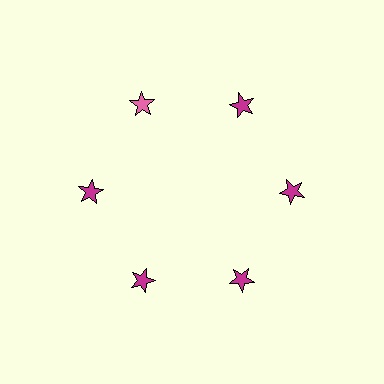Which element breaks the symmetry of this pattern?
The pink star at roughly the 11 o'clock position breaks the symmetry. All other shapes are magenta stars.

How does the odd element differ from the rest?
It has a different color: pink instead of magenta.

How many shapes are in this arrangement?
There are 6 shapes arranged in a ring pattern.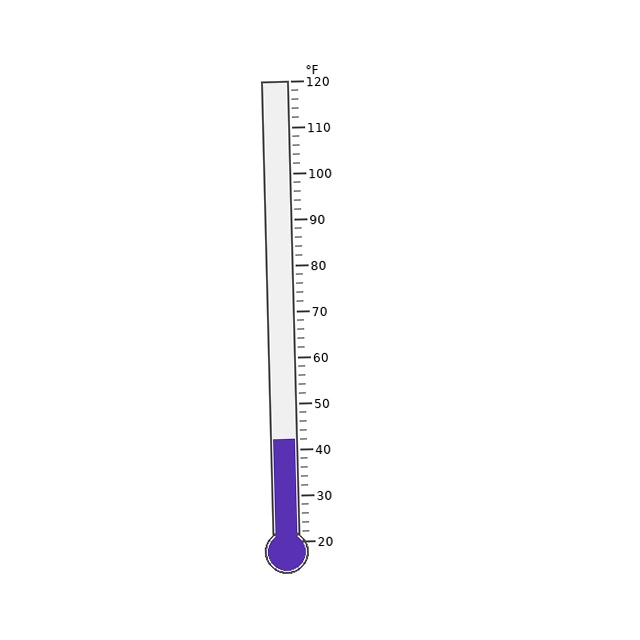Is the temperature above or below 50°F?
The temperature is below 50°F.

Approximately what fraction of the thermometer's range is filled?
The thermometer is filled to approximately 20% of its range.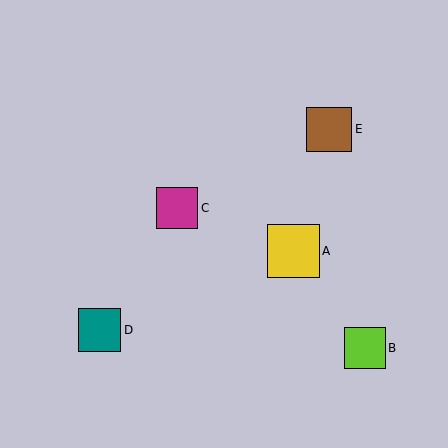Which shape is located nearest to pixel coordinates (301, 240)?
The yellow square (labeled A) at (293, 251) is nearest to that location.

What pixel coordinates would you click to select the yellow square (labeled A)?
Click at (293, 251) to select the yellow square A.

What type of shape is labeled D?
Shape D is a teal square.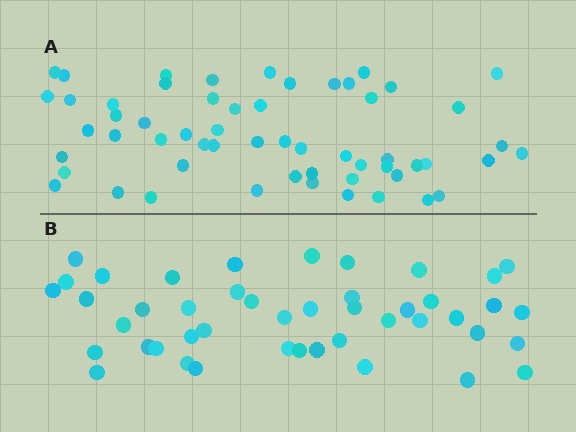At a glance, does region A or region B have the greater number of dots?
Region A (the top region) has more dots.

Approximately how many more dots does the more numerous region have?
Region A has roughly 12 or so more dots than region B.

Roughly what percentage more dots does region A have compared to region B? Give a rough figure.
About 25% more.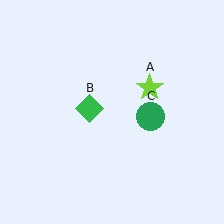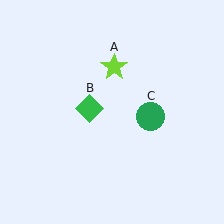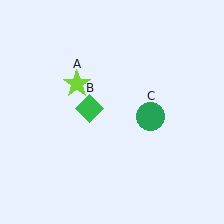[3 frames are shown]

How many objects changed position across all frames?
1 object changed position: lime star (object A).